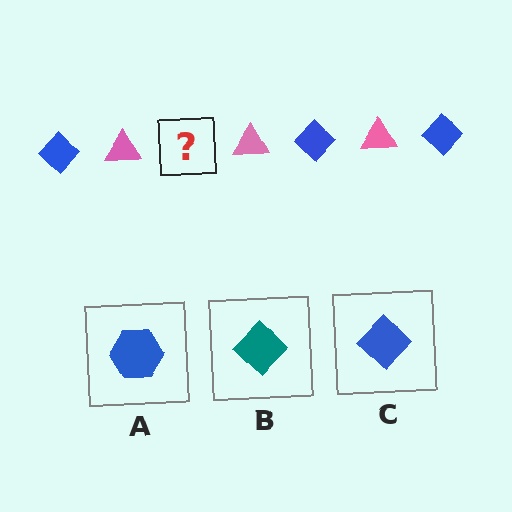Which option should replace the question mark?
Option C.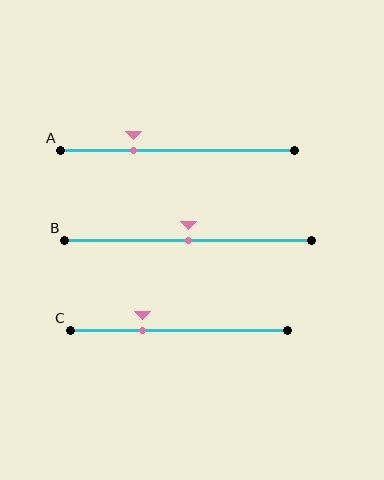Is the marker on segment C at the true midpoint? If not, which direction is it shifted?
No, the marker on segment C is shifted to the left by about 17% of the segment length.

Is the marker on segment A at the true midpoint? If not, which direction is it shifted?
No, the marker on segment A is shifted to the left by about 19% of the segment length.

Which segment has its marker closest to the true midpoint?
Segment B has its marker closest to the true midpoint.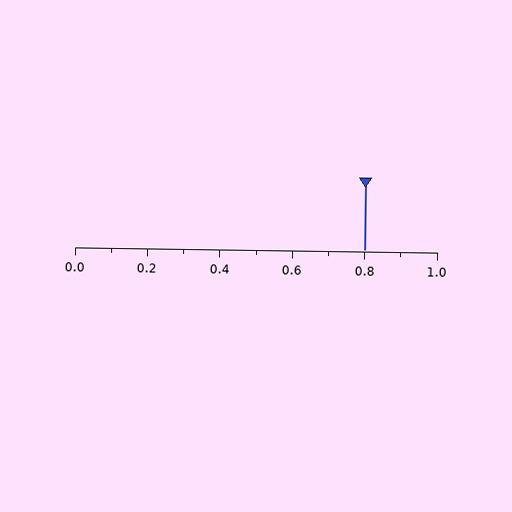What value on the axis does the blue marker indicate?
The marker indicates approximately 0.8.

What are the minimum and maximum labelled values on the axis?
The axis runs from 0.0 to 1.0.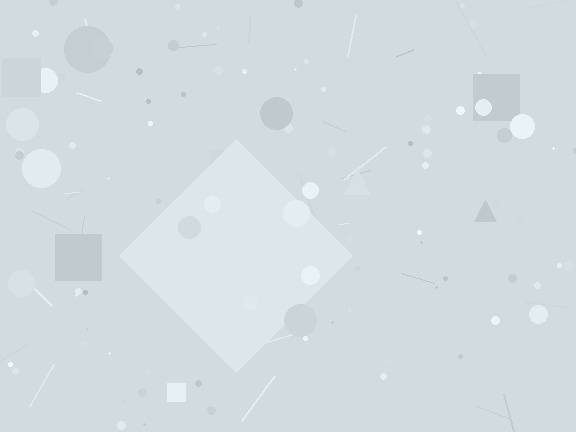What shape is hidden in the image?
A diamond is hidden in the image.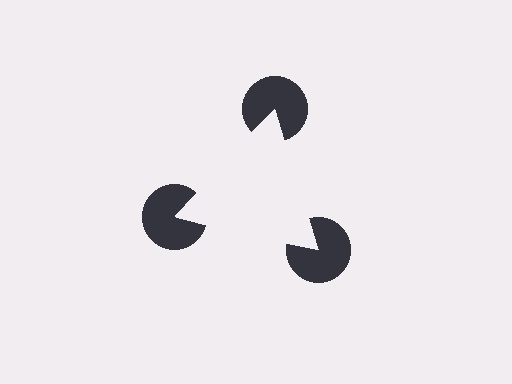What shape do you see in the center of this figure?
An illusory triangle — its edges are inferred from the aligned wedge cuts in the pac-man discs, not physically drawn.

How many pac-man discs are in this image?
There are 3 — one at each vertex of the illusory triangle.